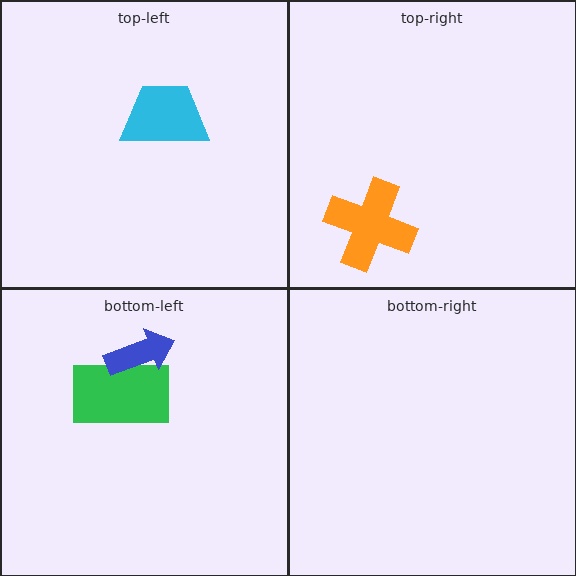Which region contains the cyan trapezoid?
The top-left region.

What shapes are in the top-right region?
The orange cross.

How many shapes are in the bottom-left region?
2.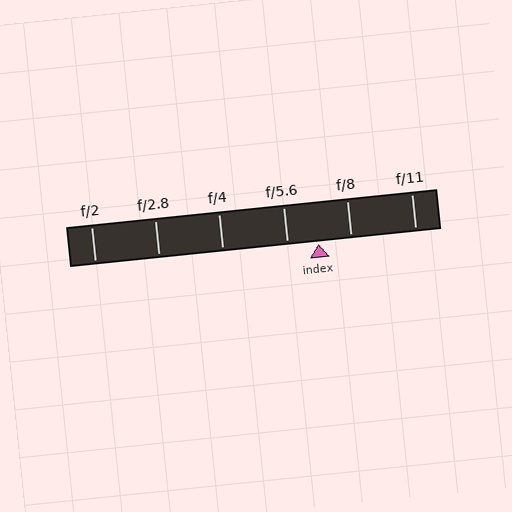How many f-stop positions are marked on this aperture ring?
There are 6 f-stop positions marked.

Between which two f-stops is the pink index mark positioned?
The index mark is between f/5.6 and f/8.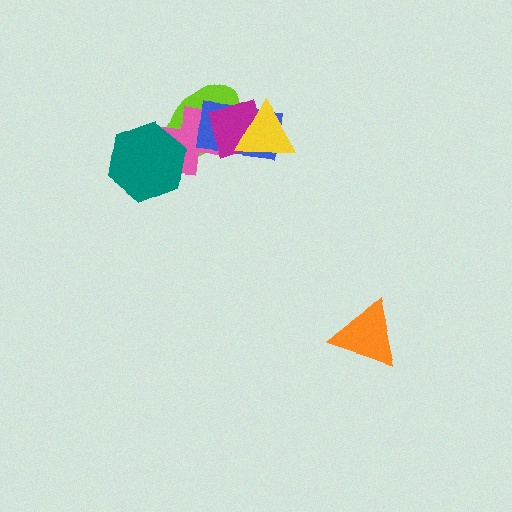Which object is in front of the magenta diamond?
The yellow triangle is in front of the magenta diamond.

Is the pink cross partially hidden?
Yes, it is partially covered by another shape.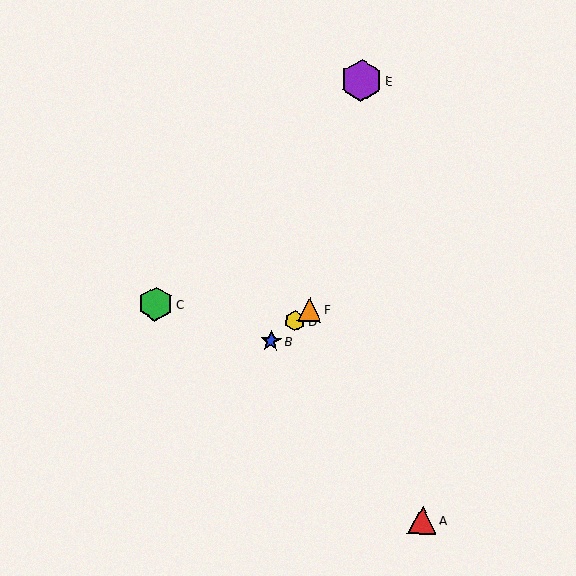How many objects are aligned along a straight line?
3 objects (B, D, F) are aligned along a straight line.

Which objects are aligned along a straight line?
Objects B, D, F are aligned along a straight line.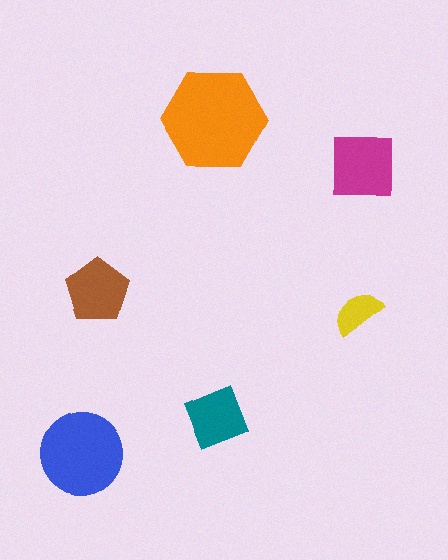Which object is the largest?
The orange hexagon.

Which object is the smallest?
The yellow semicircle.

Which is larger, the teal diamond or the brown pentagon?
The brown pentagon.